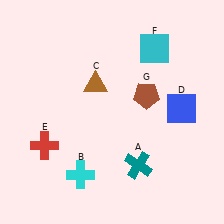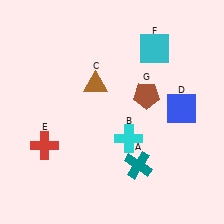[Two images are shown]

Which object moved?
The cyan cross (B) moved right.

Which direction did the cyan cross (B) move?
The cyan cross (B) moved right.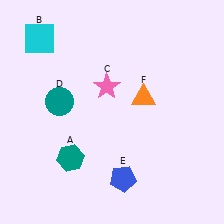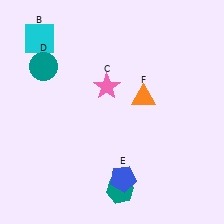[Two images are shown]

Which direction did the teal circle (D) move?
The teal circle (D) moved up.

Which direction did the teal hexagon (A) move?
The teal hexagon (A) moved right.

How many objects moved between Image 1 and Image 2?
2 objects moved between the two images.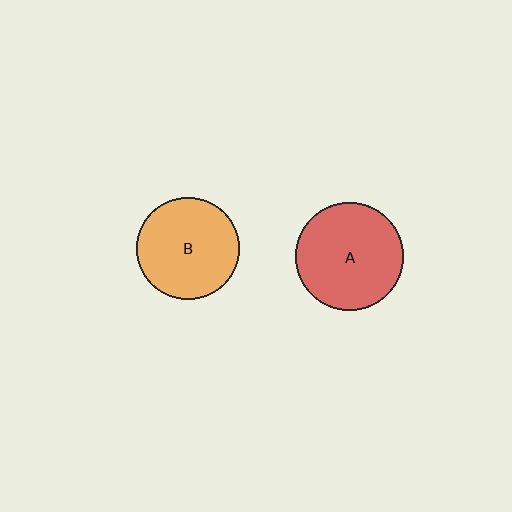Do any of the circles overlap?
No, none of the circles overlap.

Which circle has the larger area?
Circle A (red).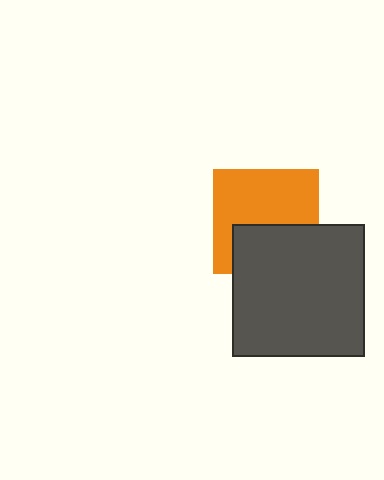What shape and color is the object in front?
The object in front is a dark gray square.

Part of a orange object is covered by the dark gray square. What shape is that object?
It is a square.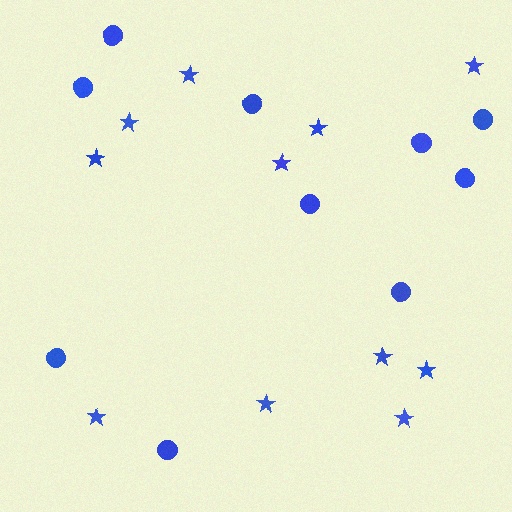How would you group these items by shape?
There are 2 groups: one group of stars (11) and one group of circles (10).